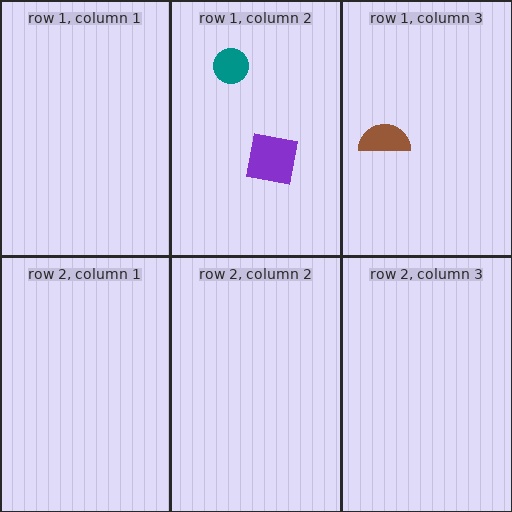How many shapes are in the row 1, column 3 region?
1.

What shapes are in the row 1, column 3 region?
The brown semicircle.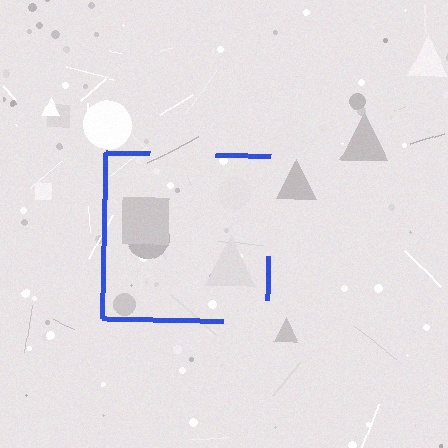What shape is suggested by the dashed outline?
The dashed outline suggests a square.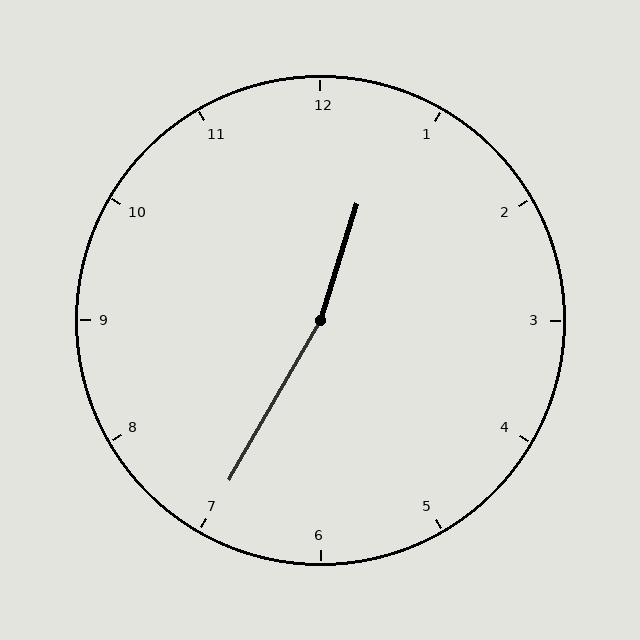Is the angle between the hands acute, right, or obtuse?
It is obtuse.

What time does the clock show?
12:35.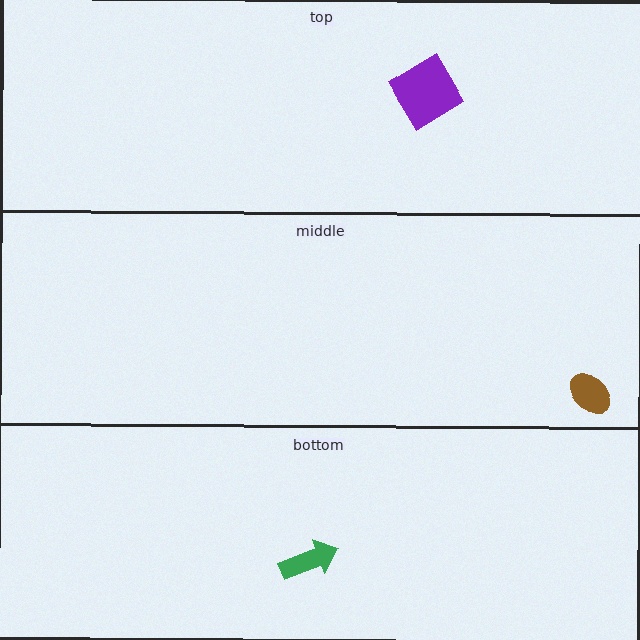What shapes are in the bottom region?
The green arrow.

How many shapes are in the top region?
1.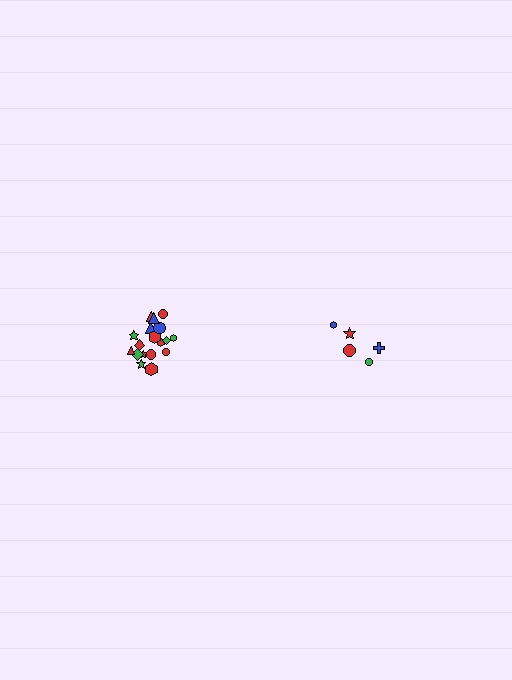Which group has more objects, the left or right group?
The left group.